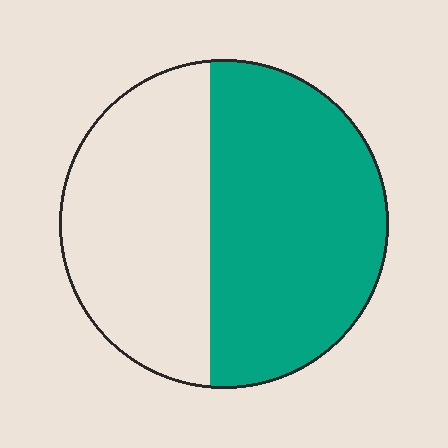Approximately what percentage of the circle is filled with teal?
Approximately 55%.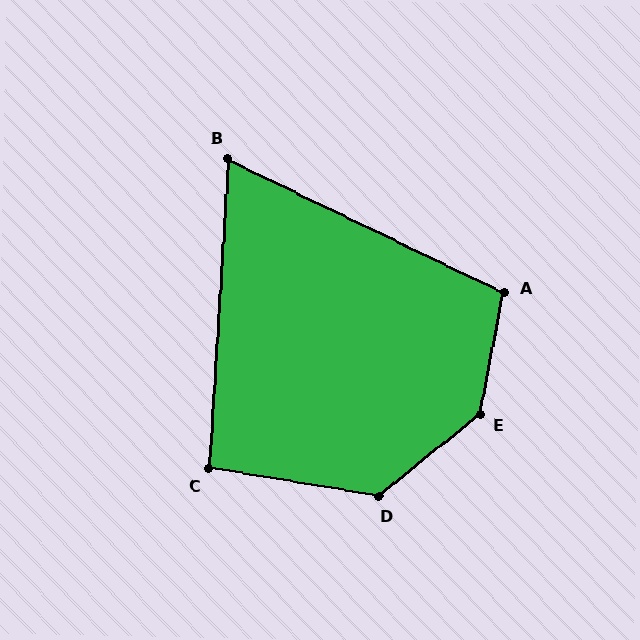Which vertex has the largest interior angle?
E, at approximately 140 degrees.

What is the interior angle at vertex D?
Approximately 132 degrees (obtuse).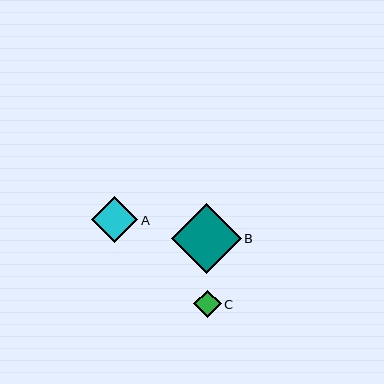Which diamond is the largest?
Diamond B is the largest with a size of approximately 70 pixels.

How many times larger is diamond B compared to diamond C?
Diamond B is approximately 2.5 times the size of diamond C.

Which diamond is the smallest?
Diamond C is the smallest with a size of approximately 27 pixels.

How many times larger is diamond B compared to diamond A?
Diamond B is approximately 1.5 times the size of diamond A.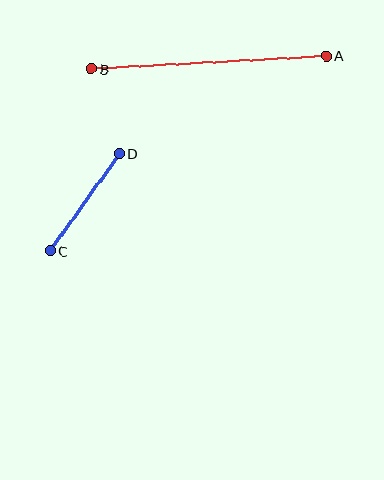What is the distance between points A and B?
The distance is approximately 235 pixels.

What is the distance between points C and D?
The distance is approximately 119 pixels.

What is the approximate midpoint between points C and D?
The midpoint is at approximately (85, 202) pixels.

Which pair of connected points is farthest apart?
Points A and B are farthest apart.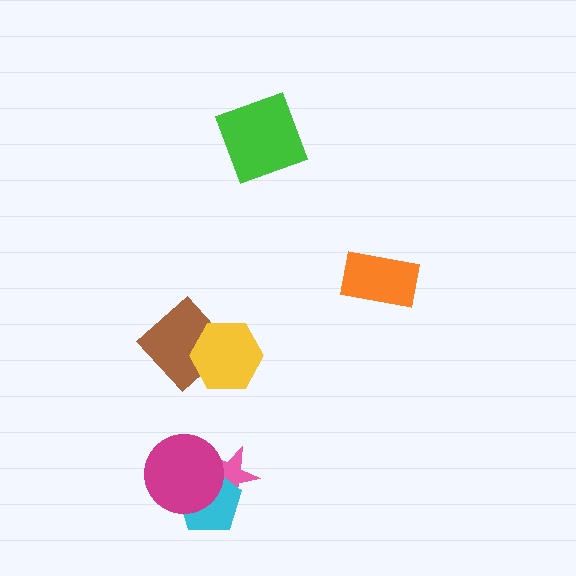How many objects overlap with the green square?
0 objects overlap with the green square.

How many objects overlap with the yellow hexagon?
1 object overlaps with the yellow hexagon.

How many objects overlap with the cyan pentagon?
2 objects overlap with the cyan pentagon.